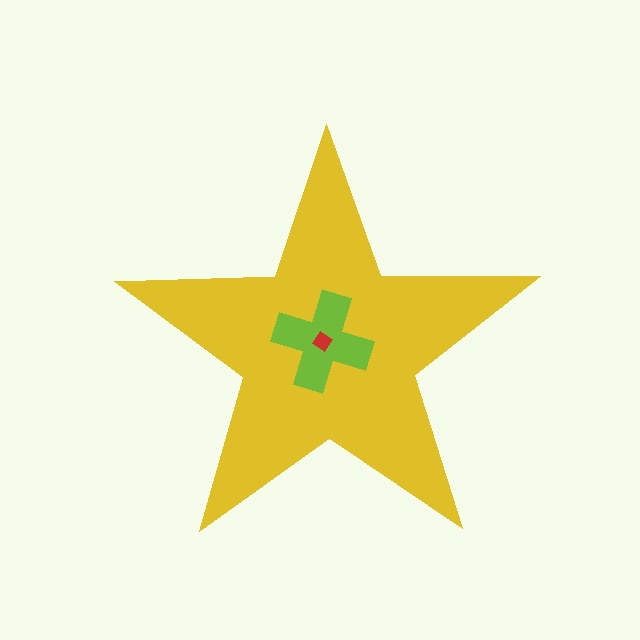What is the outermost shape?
The yellow star.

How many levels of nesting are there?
3.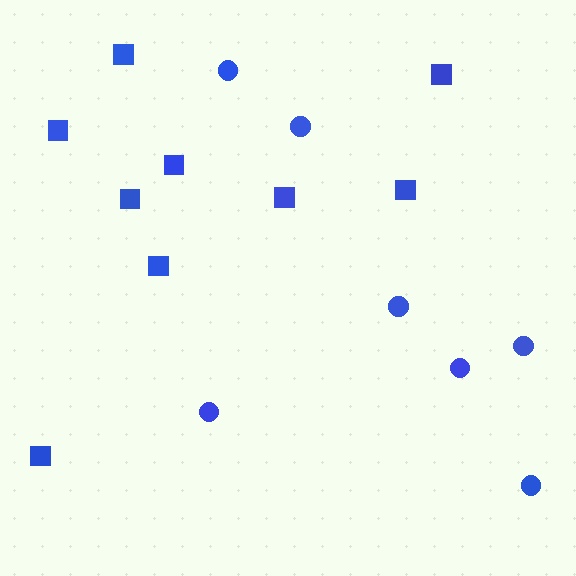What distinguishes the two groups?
There are 2 groups: one group of circles (7) and one group of squares (9).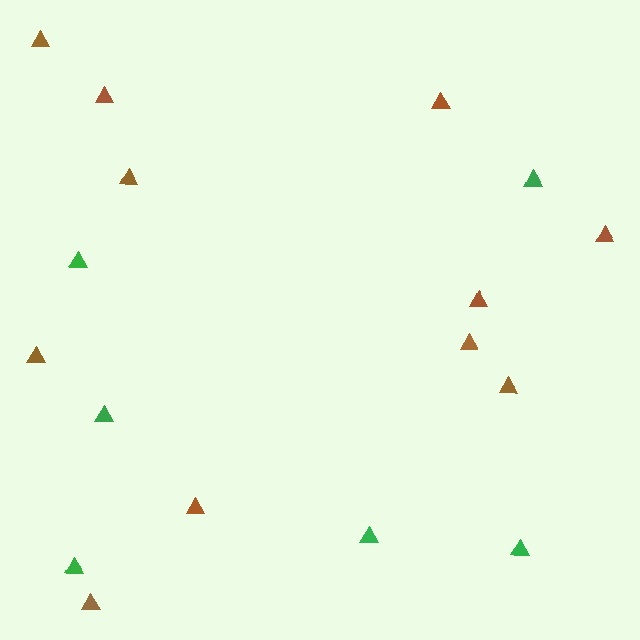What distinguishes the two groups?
There are 2 groups: one group of green triangles (6) and one group of brown triangles (11).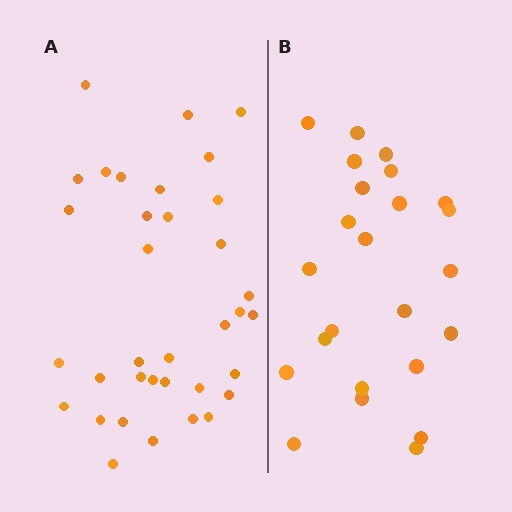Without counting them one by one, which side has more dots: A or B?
Region A (the left region) has more dots.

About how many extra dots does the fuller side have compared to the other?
Region A has roughly 12 or so more dots than region B.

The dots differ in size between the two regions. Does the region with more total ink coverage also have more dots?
No. Region B has more total ink coverage because its dots are larger, but region A actually contains more individual dots. Total area can be misleading — the number of items is what matters here.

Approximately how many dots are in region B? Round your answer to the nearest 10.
About 20 dots. (The exact count is 24, which rounds to 20.)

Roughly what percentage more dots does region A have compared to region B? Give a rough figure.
About 45% more.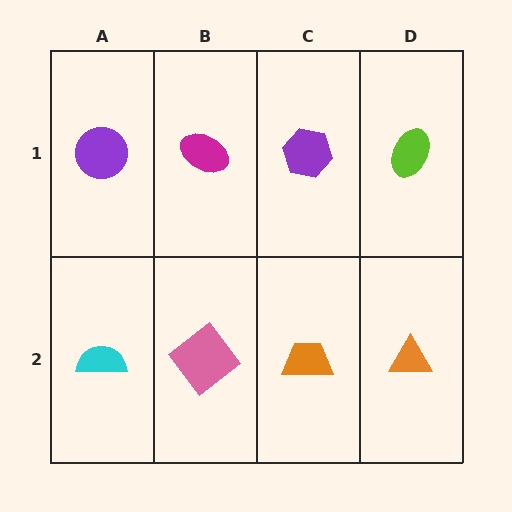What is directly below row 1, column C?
An orange trapezoid.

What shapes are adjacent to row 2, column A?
A purple circle (row 1, column A), a pink diamond (row 2, column B).